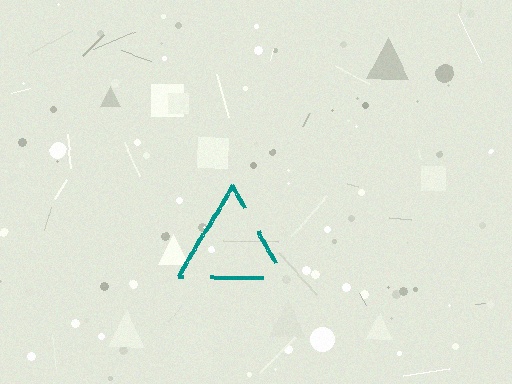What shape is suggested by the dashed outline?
The dashed outline suggests a triangle.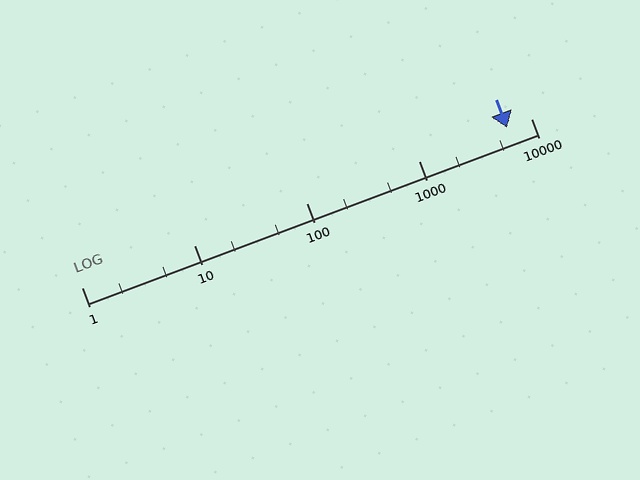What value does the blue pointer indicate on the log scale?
The pointer indicates approximately 6100.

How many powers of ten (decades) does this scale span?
The scale spans 4 decades, from 1 to 10000.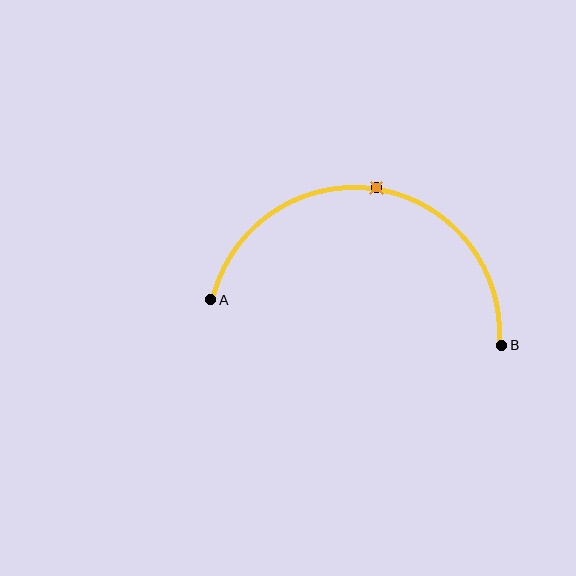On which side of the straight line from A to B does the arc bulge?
The arc bulges above the straight line connecting A and B.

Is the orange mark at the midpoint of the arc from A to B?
Yes. The orange mark lies on the arc at equal arc-length from both A and B — it is the arc midpoint.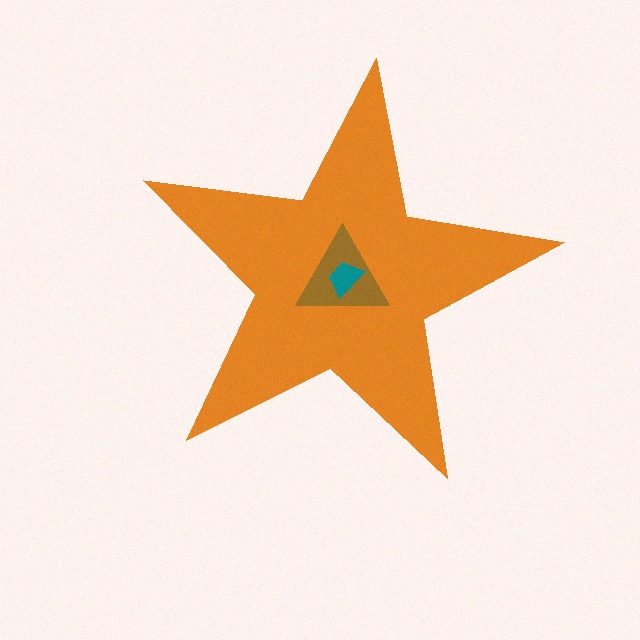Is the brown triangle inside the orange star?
Yes.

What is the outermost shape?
The orange star.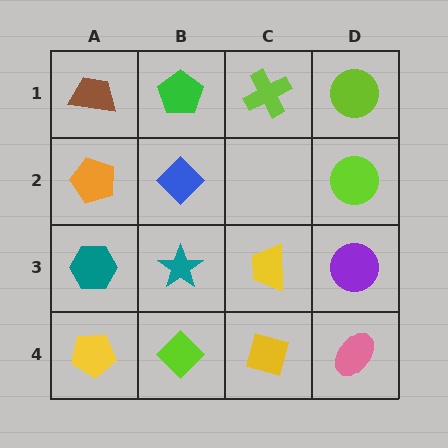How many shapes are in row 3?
4 shapes.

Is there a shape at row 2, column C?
No, that cell is empty.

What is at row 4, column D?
A pink ellipse.